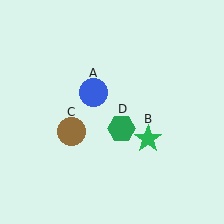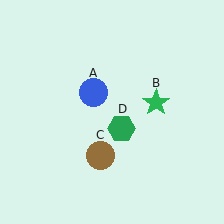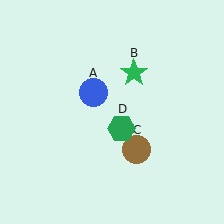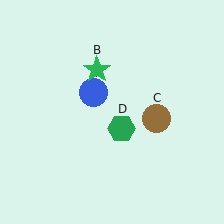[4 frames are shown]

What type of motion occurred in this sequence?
The green star (object B), brown circle (object C) rotated counterclockwise around the center of the scene.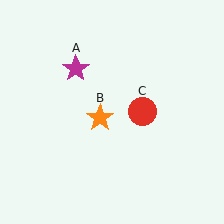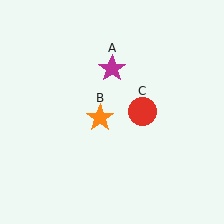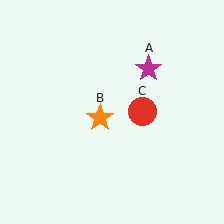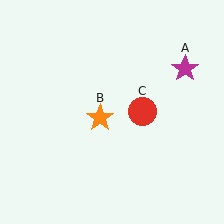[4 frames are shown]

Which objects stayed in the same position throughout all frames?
Orange star (object B) and red circle (object C) remained stationary.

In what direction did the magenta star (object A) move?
The magenta star (object A) moved right.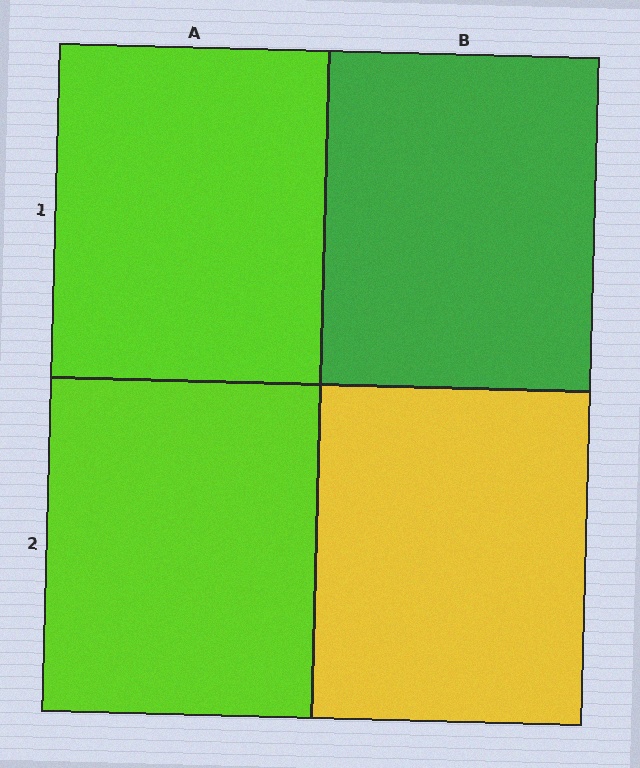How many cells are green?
1 cell is green.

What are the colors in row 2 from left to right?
Lime, yellow.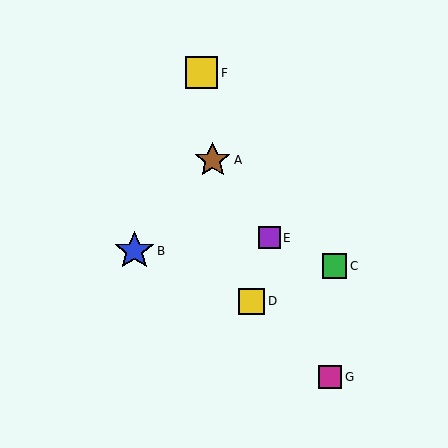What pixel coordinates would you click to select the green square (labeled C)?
Click at (334, 266) to select the green square C.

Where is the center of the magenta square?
The center of the magenta square is at (330, 377).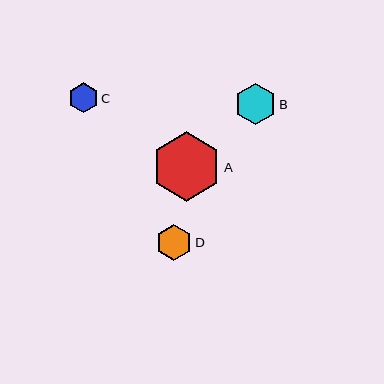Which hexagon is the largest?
Hexagon A is the largest with a size of approximately 69 pixels.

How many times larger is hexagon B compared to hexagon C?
Hexagon B is approximately 1.4 times the size of hexagon C.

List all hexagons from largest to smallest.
From largest to smallest: A, B, D, C.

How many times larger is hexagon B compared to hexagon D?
Hexagon B is approximately 1.1 times the size of hexagon D.